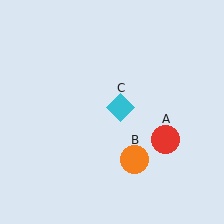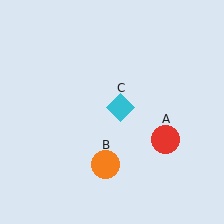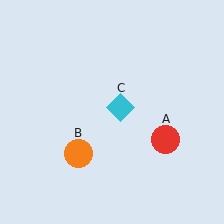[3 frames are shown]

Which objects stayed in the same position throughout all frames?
Red circle (object A) and cyan diamond (object C) remained stationary.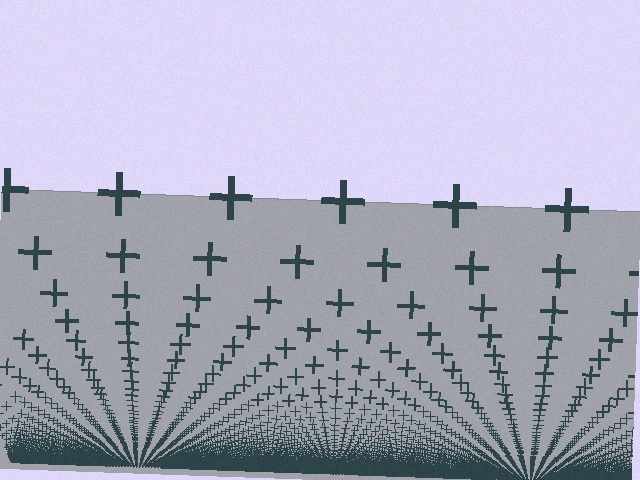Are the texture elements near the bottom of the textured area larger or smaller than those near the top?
Smaller. The gradient is inverted — elements near the bottom are smaller and denser.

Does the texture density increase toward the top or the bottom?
Density increases toward the bottom.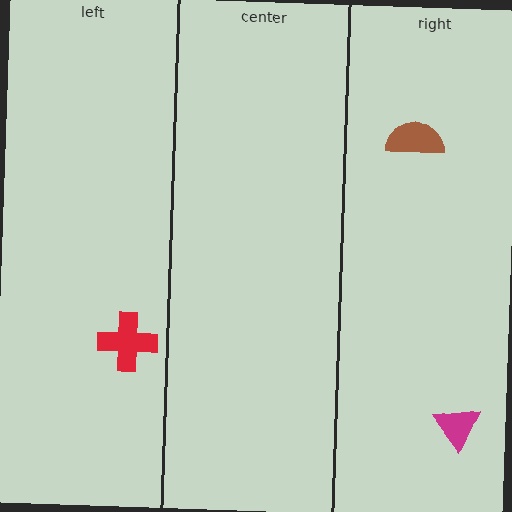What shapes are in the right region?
The brown semicircle, the magenta triangle.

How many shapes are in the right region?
2.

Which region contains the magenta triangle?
The right region.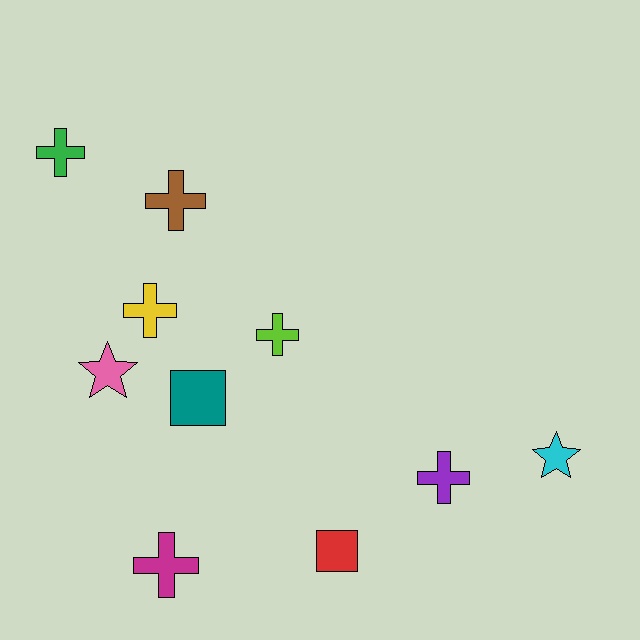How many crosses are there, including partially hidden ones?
There are 6 crosses.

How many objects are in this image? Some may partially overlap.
There are 10 objects.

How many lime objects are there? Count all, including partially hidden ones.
There is 1 lime object.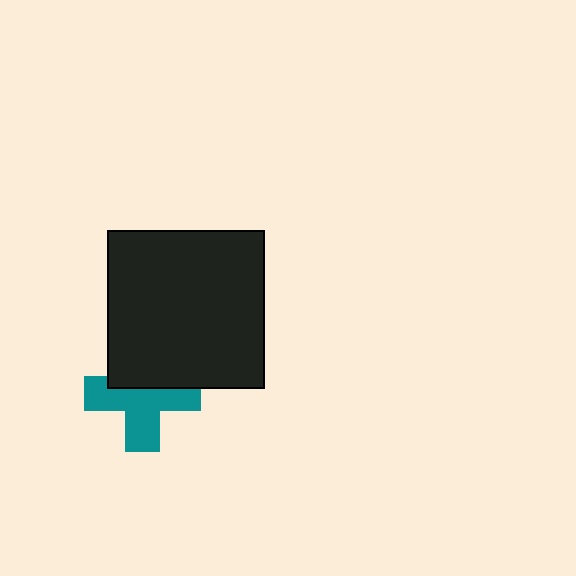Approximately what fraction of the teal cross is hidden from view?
Roughly 38% of the teal cross is hidden behind the black square.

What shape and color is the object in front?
The object in front is a black square.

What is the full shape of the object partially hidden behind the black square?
The partially hidden object is a teal cross.